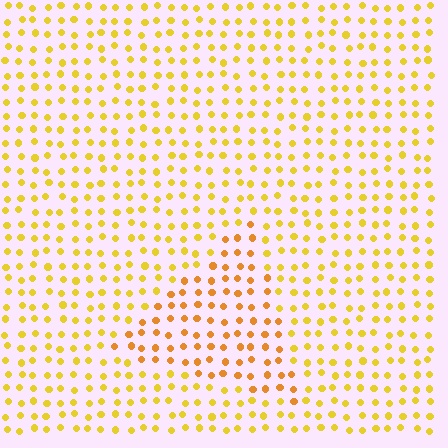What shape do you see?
I see a triangle.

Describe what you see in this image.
The image is filled with small yellow elements in a uniform arrangement. A triangle-shaped region is visible where the elements are tinted to a slightly different hue, forming a subtle color boundary.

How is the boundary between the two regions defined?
The boundary is defined purely by a slight shift in hue (about 22 degrees). Spacing, size, and orientation are identical on both sides.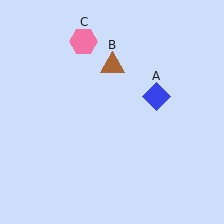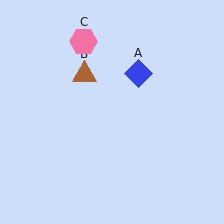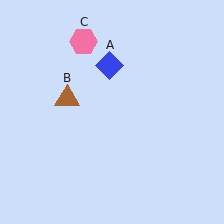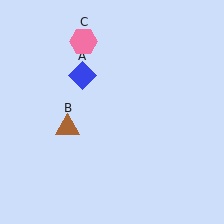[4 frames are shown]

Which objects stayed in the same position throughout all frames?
Pink hexagon (object C) remained stationary.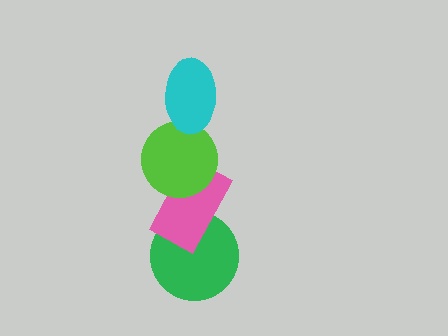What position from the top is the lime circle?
The lime circle is 2nd from the top.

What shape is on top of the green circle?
The pink rectangle is on top of the green circle.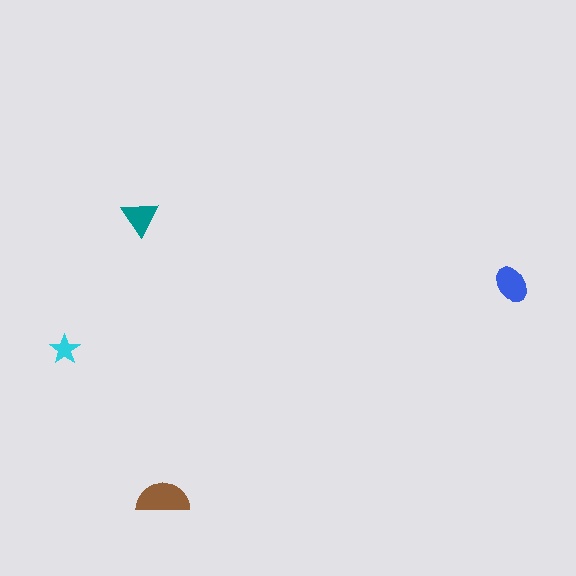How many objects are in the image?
There are 4 objects in the image.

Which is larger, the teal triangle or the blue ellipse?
The blue ellipse.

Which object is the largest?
The brown semicircle.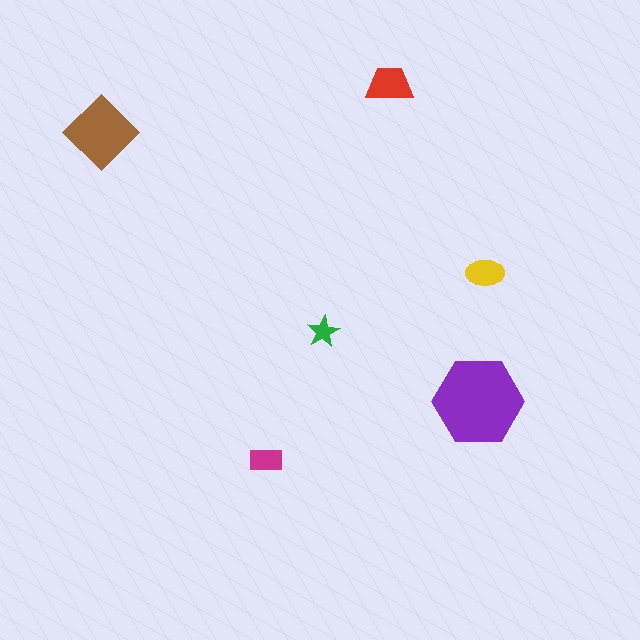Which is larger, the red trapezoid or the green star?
The red trapezoid.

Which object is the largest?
The purple hexagon.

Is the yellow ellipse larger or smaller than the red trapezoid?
Smaller.